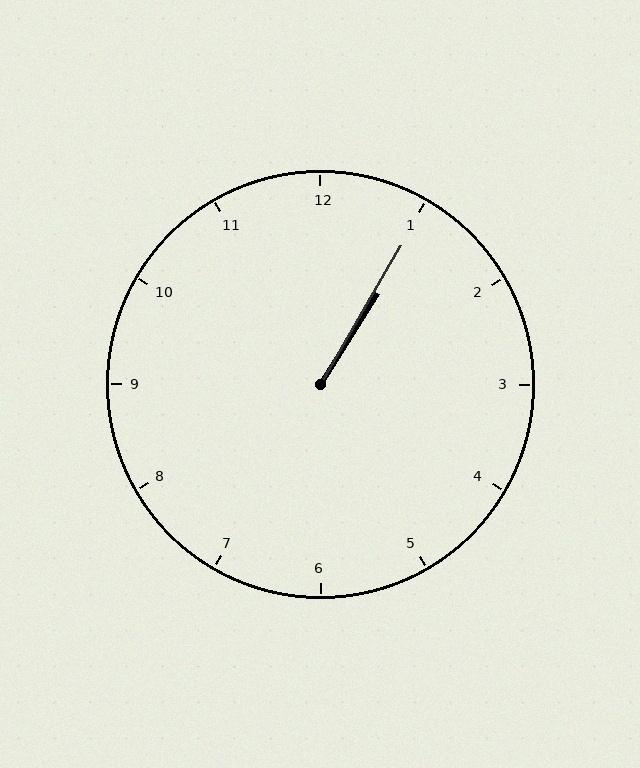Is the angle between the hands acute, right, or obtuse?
It is acute.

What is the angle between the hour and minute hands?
Approximately 2 degrees.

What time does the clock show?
1:05.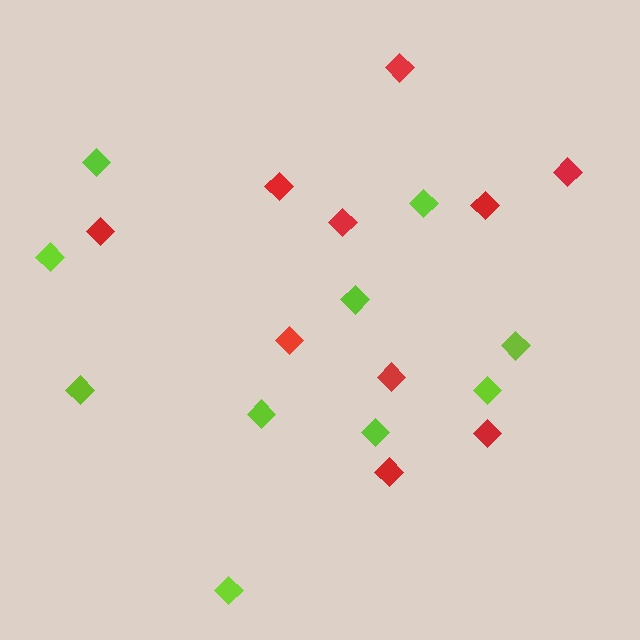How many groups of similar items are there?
There are 2 groups: one group of red diamonds (10) and one group of lime diamonds (10).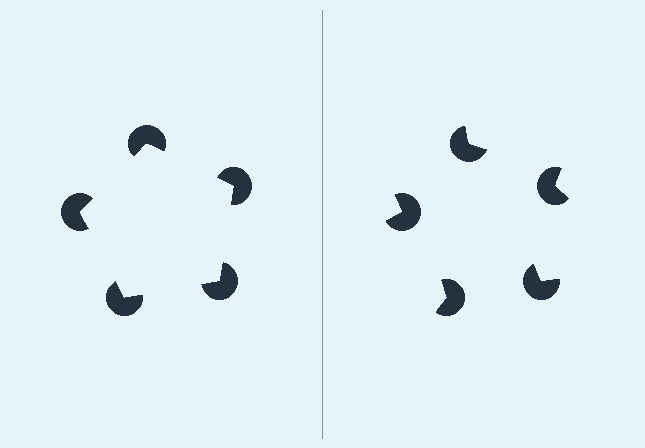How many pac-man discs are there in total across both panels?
10 — 5 on each side.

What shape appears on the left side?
An illusory pentagon.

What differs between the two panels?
The pac-man discs are positioned identically on both sides; only the wedge orientations differ. On the left they align to a pentagon; on the right they are misaligned.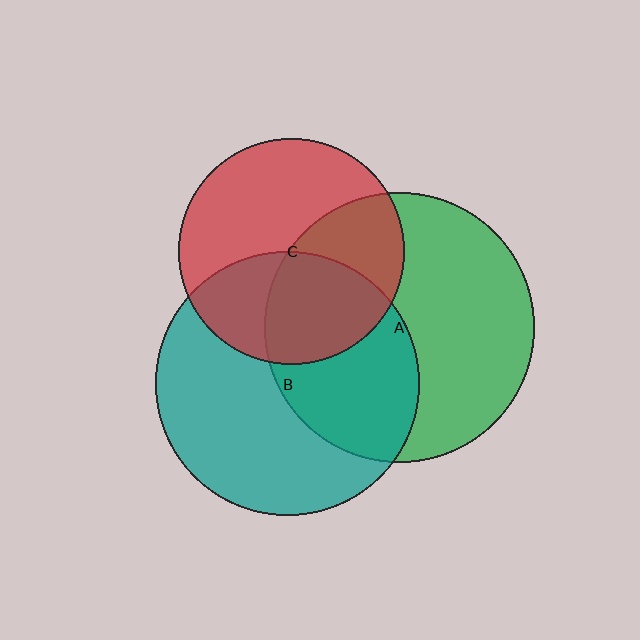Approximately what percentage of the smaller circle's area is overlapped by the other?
Approximately 45%.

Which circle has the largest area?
Circle A (green).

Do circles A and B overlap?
Yes.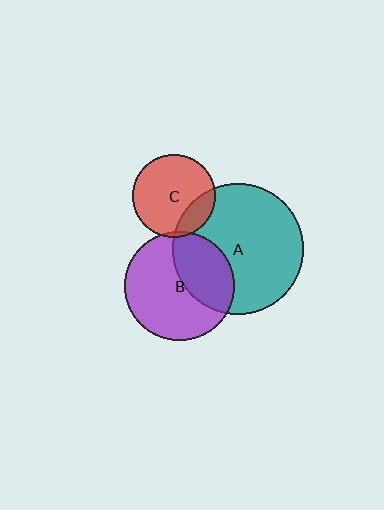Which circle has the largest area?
Circle A (teal).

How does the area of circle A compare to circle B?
Approximately 1.4 times.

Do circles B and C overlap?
Yes.